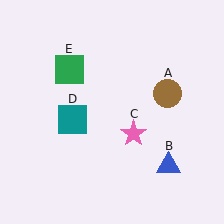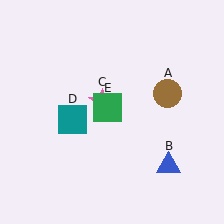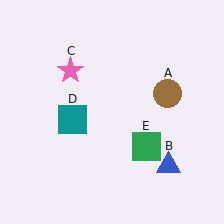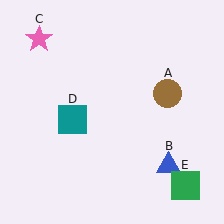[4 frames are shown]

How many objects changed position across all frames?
2 objects changed position: pink star (object C), green square (object E).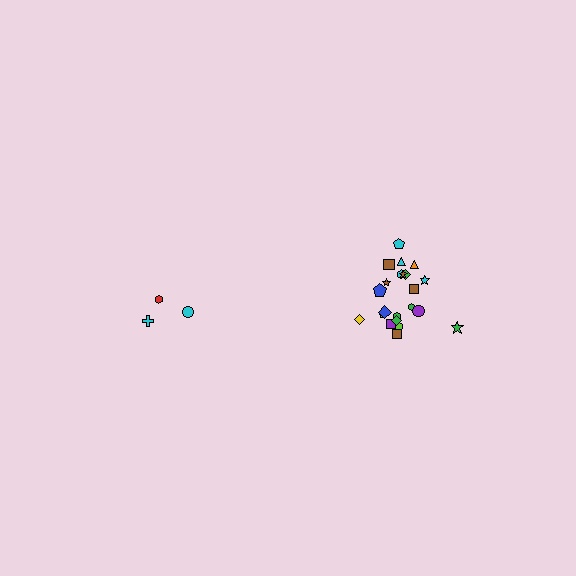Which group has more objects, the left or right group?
The right group.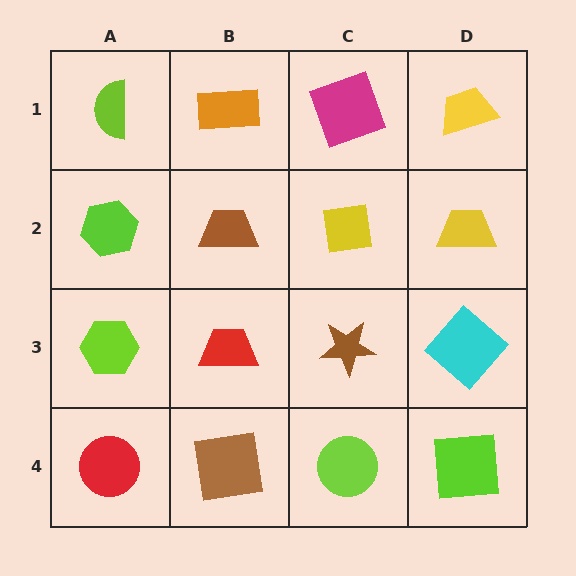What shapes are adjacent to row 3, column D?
A yellow trapezoid (row 2, column D), a lime square (row 4, column D), a brown star (row 3, column C).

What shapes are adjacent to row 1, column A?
A lime hexagon (row 2, column A), an orange rectangle (row 1, column B).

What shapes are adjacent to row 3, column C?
A yellow square (row 2, column C), a lime circle (row 4, column C), a red trapezoid (row 3, column B), a cyan diamond (row 3, column D).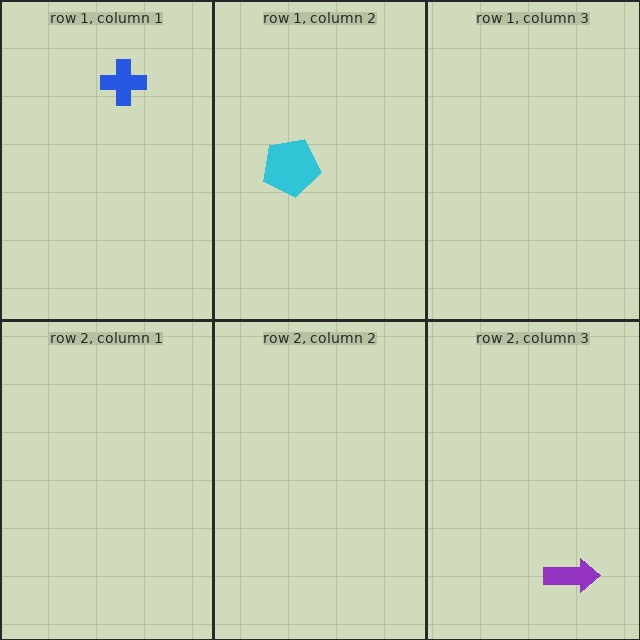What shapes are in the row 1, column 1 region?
The blue cross.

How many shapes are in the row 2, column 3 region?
1.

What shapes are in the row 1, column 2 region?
The cyan pentagon.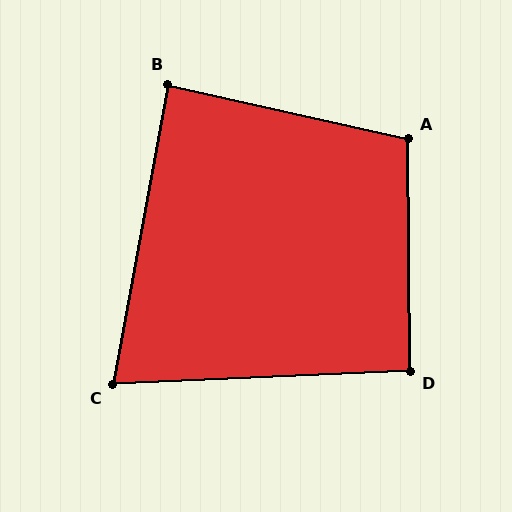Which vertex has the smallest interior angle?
C, at approximately 77 degrees.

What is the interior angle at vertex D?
Approximately 92 degrees (approximately right).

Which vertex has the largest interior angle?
A, at approximately 103 degrees.